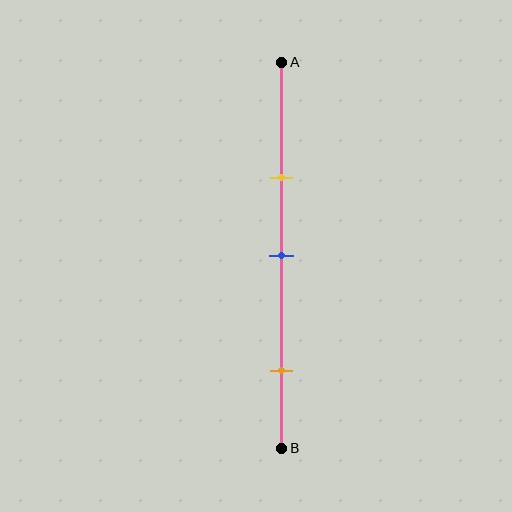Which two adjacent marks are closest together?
The yellow and blue marks are the closest adjacent pair.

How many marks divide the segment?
There are 3 marks dividing the segment.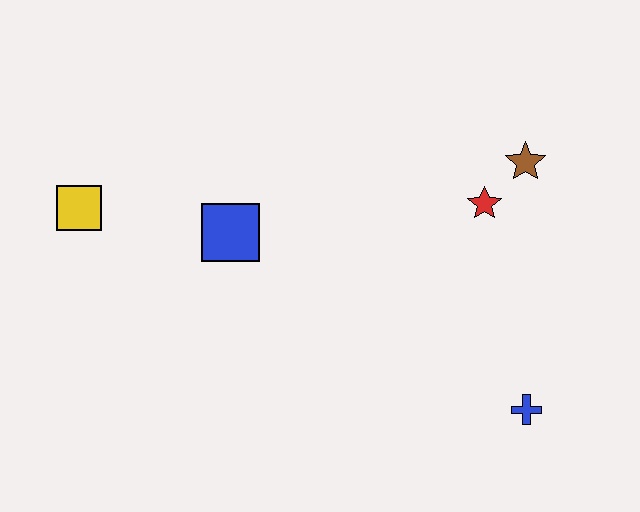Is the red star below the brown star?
Yes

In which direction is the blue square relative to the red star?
The blue square is to the left of the red star.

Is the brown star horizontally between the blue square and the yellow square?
No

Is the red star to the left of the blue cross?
Yes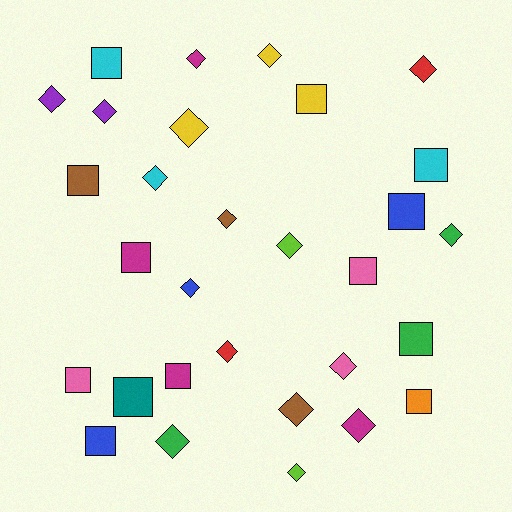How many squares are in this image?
There are 13 squares.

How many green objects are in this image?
There are 3 green objects.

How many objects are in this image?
There are 30 objects.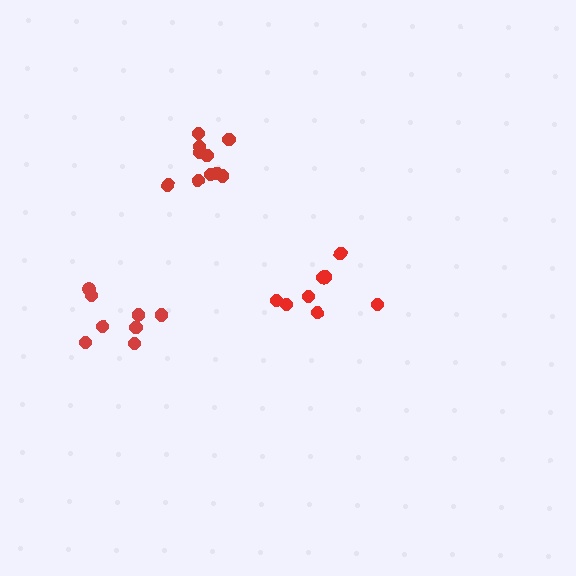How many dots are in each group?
Group 1: 8 dots, Group 2: 10 dots, Group 3: 9 dots (27 total).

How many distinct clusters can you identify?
There are 3 distinct clusters.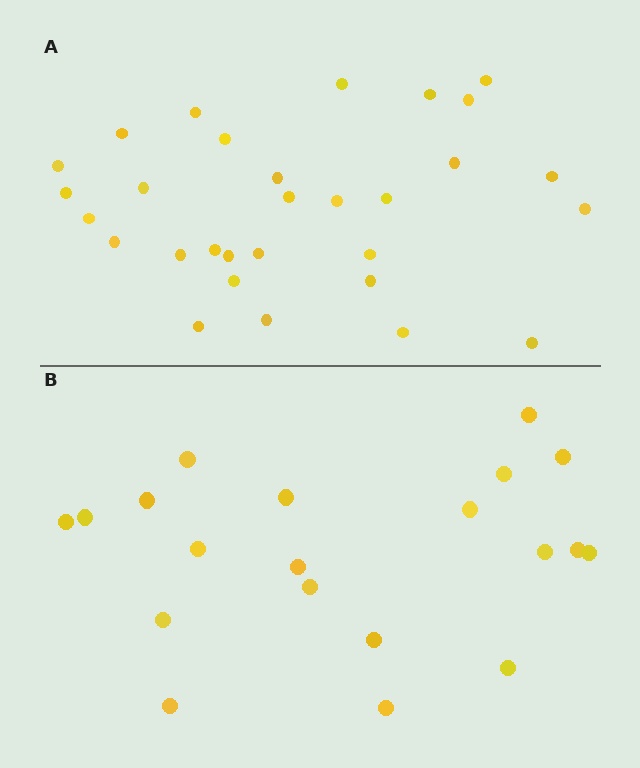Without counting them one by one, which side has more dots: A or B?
Region A (the top region) has more dots.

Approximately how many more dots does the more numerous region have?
Region A has roughly 10 or so more dots than region B.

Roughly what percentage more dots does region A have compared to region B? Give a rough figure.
About 50% more.